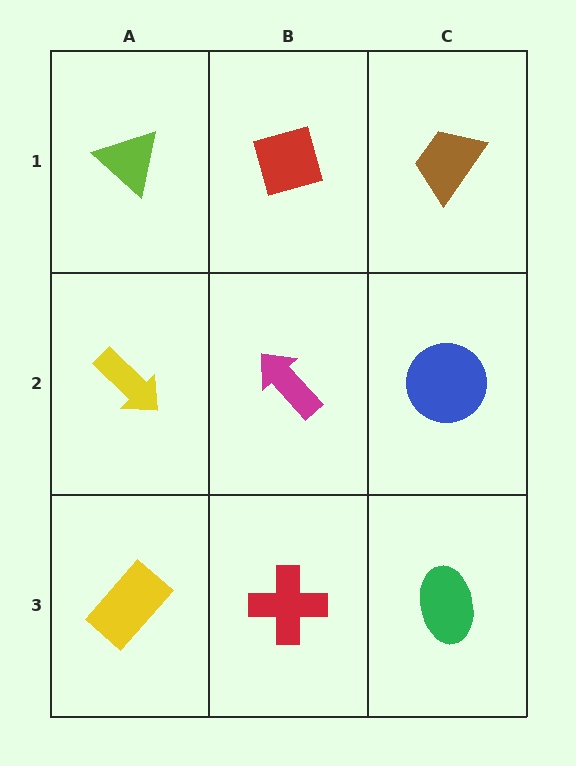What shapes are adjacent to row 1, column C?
A blue circle (row 2, column C), a red diamond (row 1, column B).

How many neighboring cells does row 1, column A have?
2.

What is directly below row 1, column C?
A blue circle.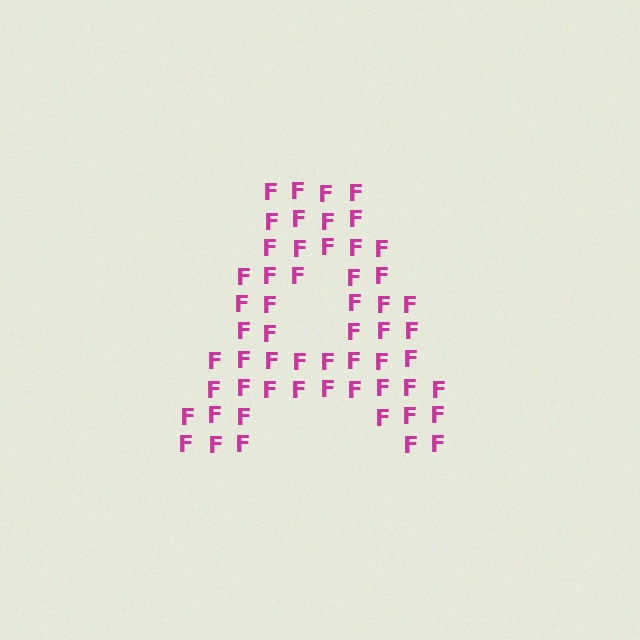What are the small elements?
The small elements are letter F's.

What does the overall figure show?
The overall figure shows the letter A.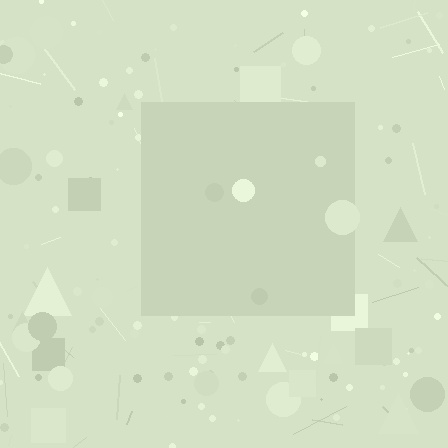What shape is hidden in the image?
A square is hidden in the image.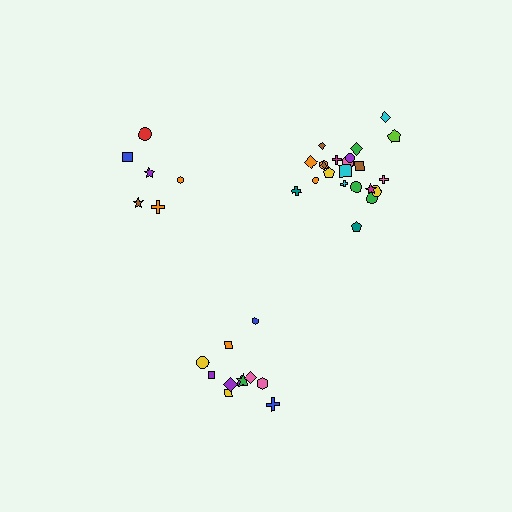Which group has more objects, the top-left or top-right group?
The top-right group.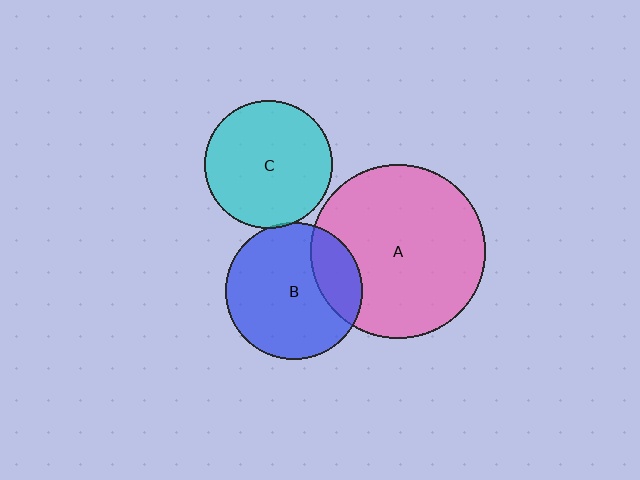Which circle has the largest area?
Circle A (pink).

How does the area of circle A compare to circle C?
Approximately 1.9 times.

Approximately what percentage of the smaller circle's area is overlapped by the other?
Approximately 5%.